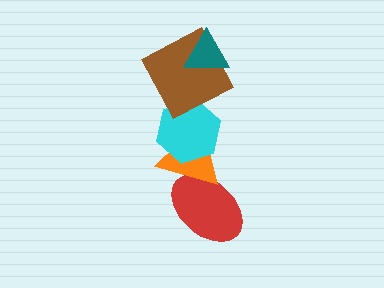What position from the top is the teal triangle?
The teal triangle is 1st from the top.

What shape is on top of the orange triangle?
The cyan hexagon is on top of the orange triangle.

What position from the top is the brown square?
The brown square is 2nd from the top.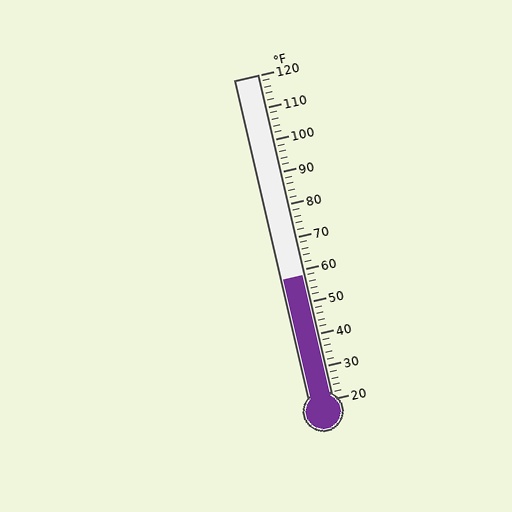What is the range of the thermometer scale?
The thermometer scale ranges from 20°F to 120°F.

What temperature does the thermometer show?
The thermometer shows approximately 58°F.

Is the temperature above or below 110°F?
The temperature is below 110°F.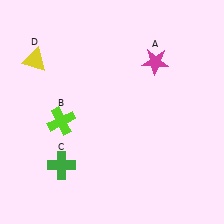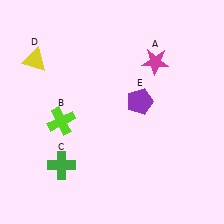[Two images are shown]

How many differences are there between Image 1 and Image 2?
There is 1 difference between the two images.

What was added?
A purple pentagon (E) was added in Image 2.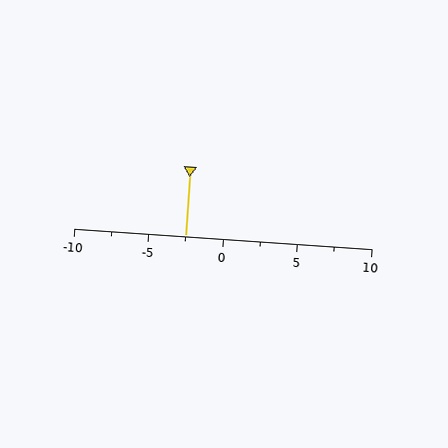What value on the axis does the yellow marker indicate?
The marker indicates approximately -2.5.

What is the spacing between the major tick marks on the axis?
The major ticks are spaced 5 apart.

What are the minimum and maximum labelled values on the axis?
The axis runs from -10 to 10.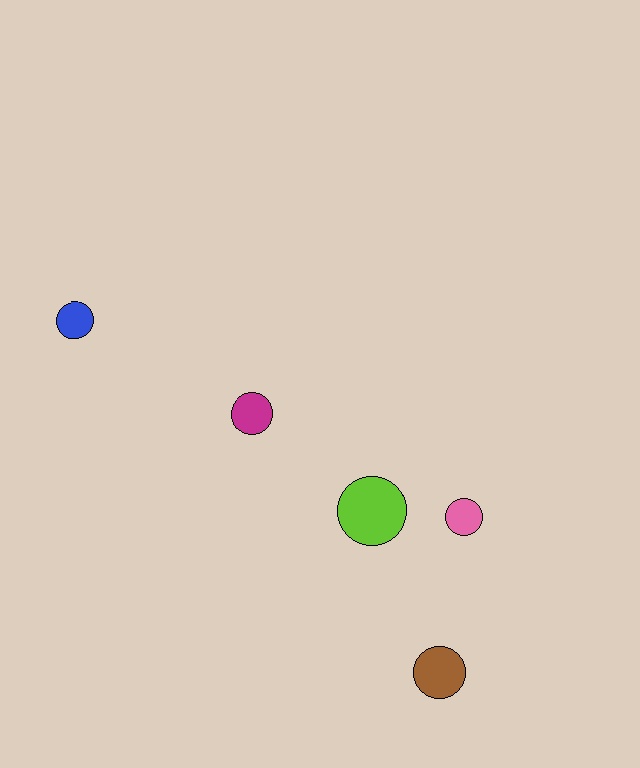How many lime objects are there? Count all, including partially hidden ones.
There is 1 lime object.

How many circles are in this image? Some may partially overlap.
There are 5 circles.